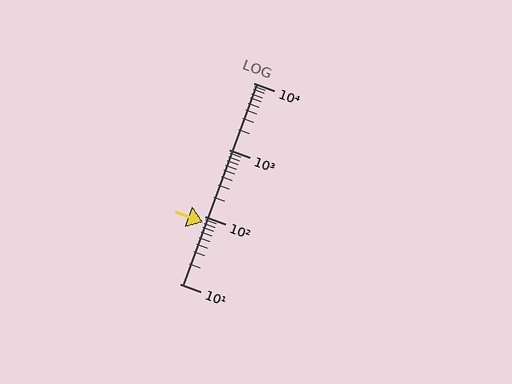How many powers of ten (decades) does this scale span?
The scale spans 3 decades, from 10 to 10000.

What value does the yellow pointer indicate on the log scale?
The pointer indicates approximately 83.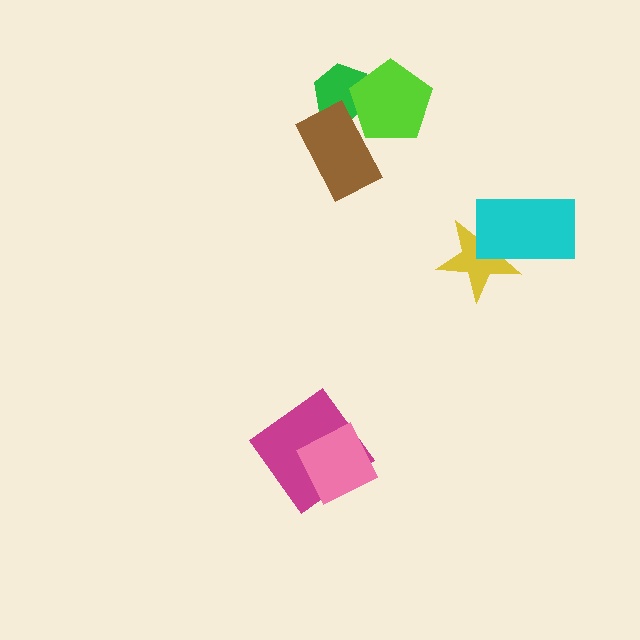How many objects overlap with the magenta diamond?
1 object overlaps with the magenta diamond.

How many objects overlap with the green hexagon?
2 objects overlap with the green hexagon.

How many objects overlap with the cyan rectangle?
1 object overlaps with the cyan rectangle.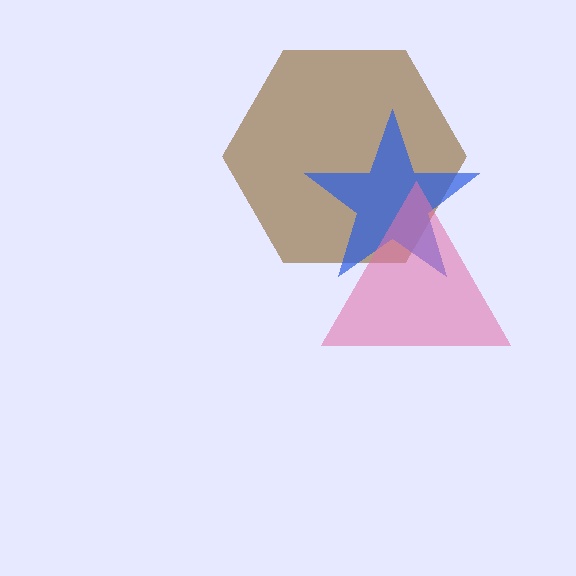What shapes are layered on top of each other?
The layered shapes are: a brown hexagon, a blue star, a pink triangle.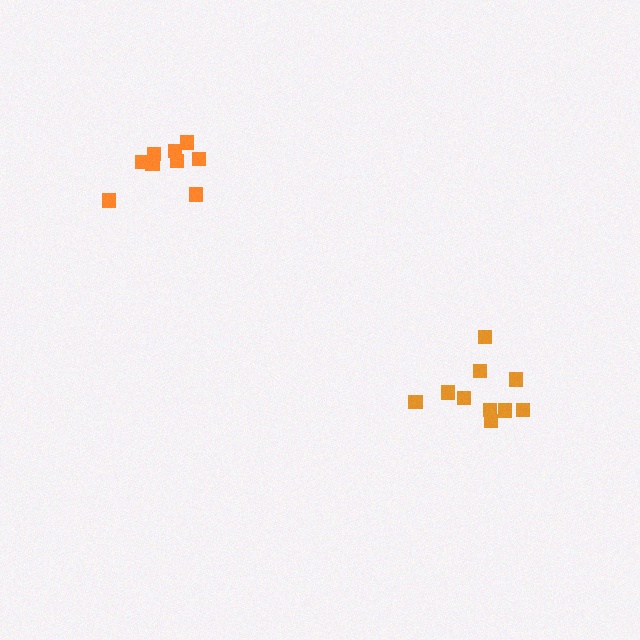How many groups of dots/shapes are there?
There are 2 groups.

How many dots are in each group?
Group 1: 9 dots, Group 2: 10 dots (19 total).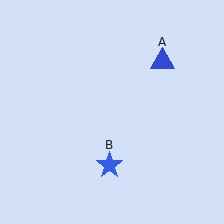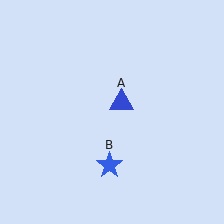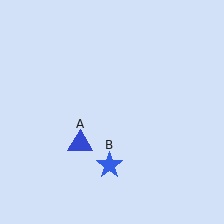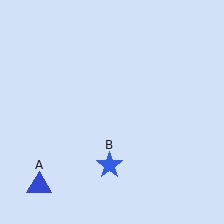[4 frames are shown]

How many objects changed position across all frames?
1 object changed position: blue triangle (object A).